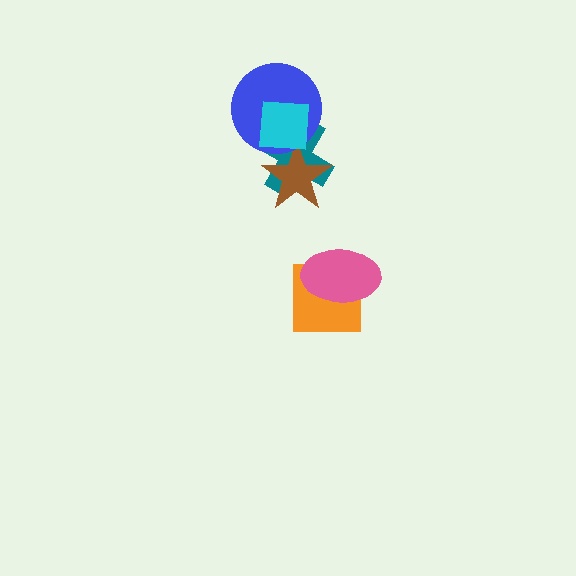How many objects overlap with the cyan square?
3 objects overlap with the cyan square.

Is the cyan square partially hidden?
No, no other shape covers it.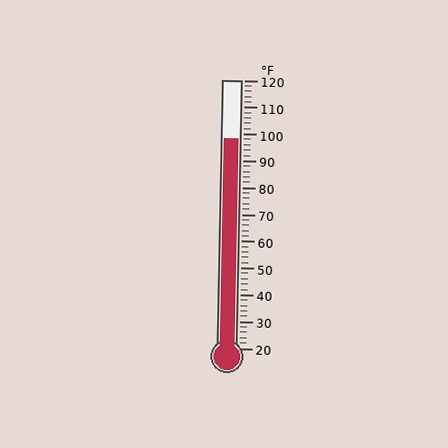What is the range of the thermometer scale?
The thermometer scale ranges from 20°F to 120°F.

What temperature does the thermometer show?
The thermometer shows approximately 98°F.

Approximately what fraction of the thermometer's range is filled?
The thermometer is filled to approximately 80% of its range.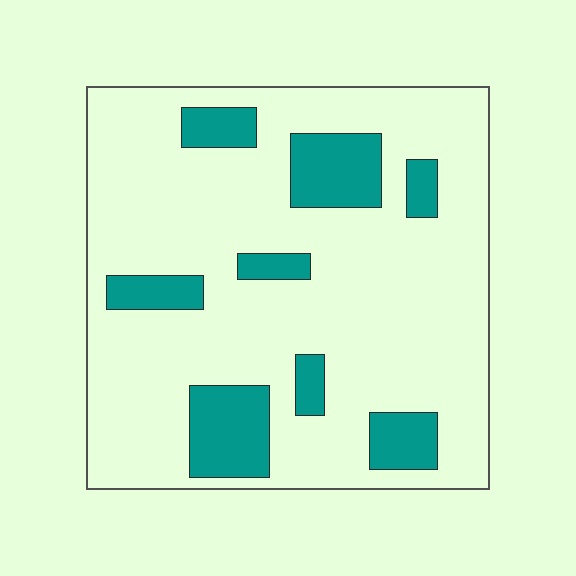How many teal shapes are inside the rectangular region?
8.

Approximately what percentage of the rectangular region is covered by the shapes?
Approximately 20%.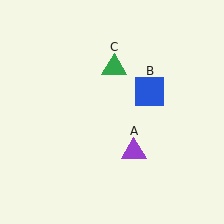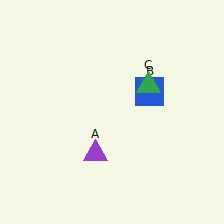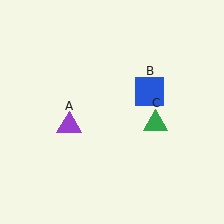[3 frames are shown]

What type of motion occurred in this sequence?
The purple triangle (object A), green triangle (object C) rotated clockwise around the center of the scene.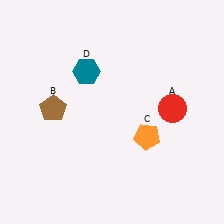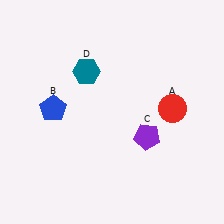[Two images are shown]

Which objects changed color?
B changed from brown to blue. C changed from orange to purple.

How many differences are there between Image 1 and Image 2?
There are 2 differences between the two images.